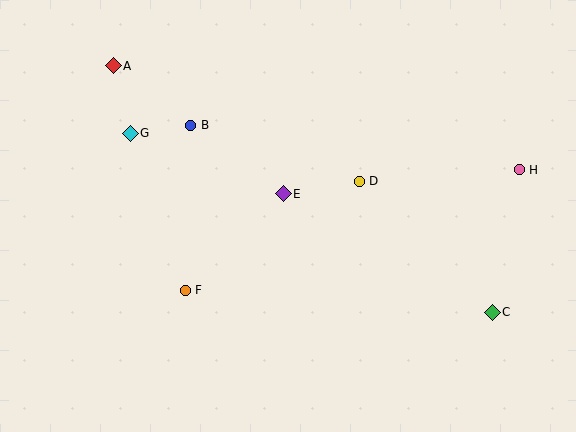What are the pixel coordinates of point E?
Point E is at (283, 194).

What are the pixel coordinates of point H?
Point H is at (519, 170).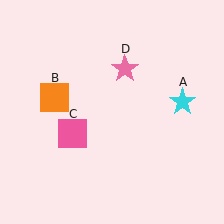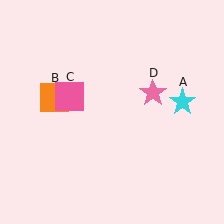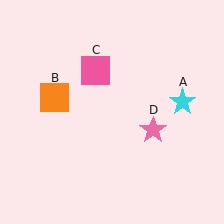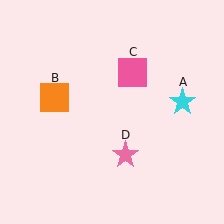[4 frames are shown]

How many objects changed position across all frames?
2 objects changed position: pink square (object C), pink star (object D).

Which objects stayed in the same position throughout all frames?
Cyan star (object A) and orange square (object B) remained stationary.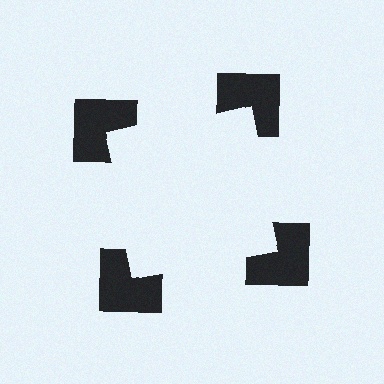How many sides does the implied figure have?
4 sides.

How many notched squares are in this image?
There are 4 — one at each vertex of the illusory square.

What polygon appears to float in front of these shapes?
An illusory square — its edges are inferred from the aligned wedge cuts in the notched squares, not physically drawn.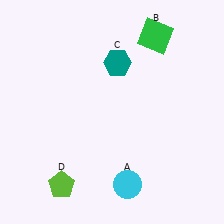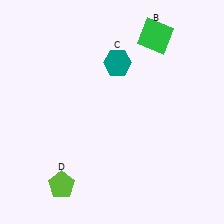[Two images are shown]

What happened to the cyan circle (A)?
The cyan circle (A) was removed in Image 2. It was in the bottom-right area of Image 1.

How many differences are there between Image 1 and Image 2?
There is 1 difference between the two images.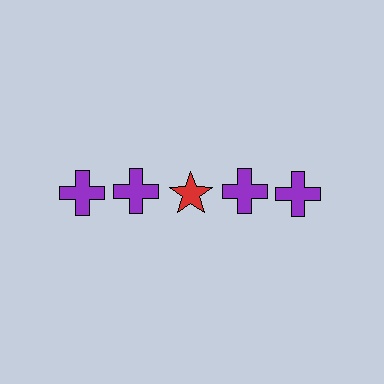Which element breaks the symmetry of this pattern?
The red star in the top row, center column breaks the symmetry. All other shapes are purple crosses.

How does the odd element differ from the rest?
It differs in both color (red instead of purple) and shape (star instead of cross).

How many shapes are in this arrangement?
There are 5 shapes arranged in a grid pattern.